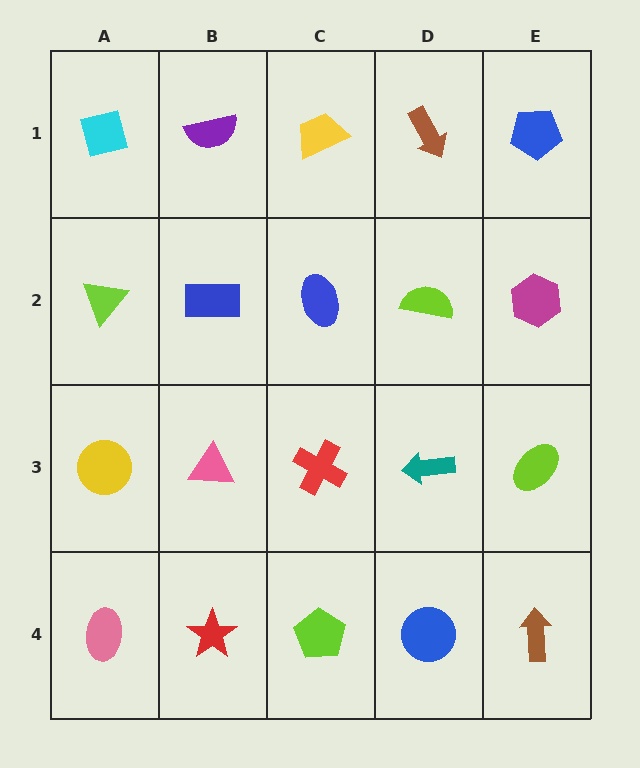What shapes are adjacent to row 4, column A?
A yellow circle (row 3, column A), a red star (row 4, column B).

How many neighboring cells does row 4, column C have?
3.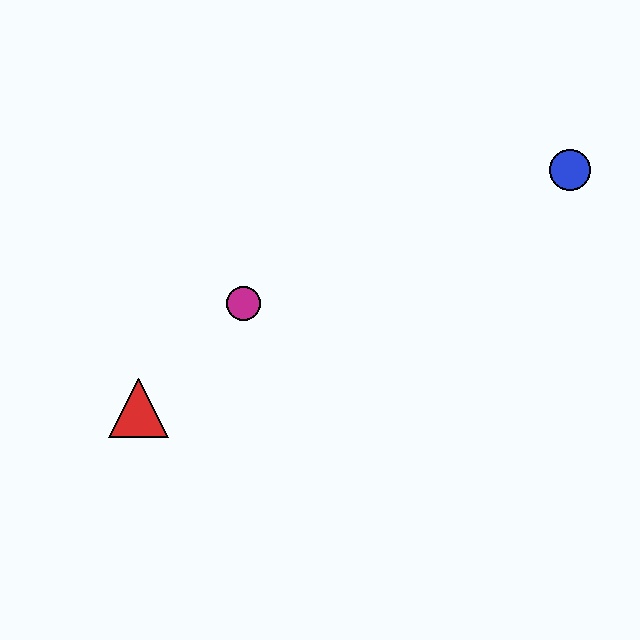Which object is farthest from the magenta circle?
The blue circle is farthest from the magenta circle.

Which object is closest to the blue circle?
The magenta circle is closest to the blue circle.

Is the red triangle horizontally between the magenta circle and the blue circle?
No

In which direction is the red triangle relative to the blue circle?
The red triangle is to the left of the blue circle.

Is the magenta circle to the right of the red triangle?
Yes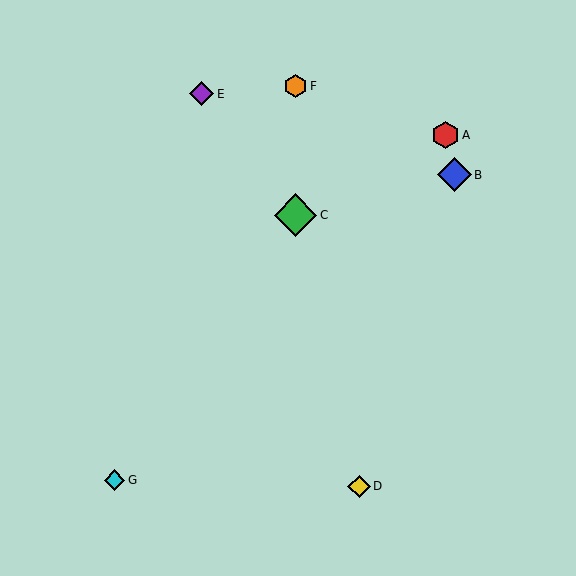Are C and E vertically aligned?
No, C is at x≈295 and E is at x≈202.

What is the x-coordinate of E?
Object E is at x≈202.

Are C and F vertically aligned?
Yes, both are at x≈295.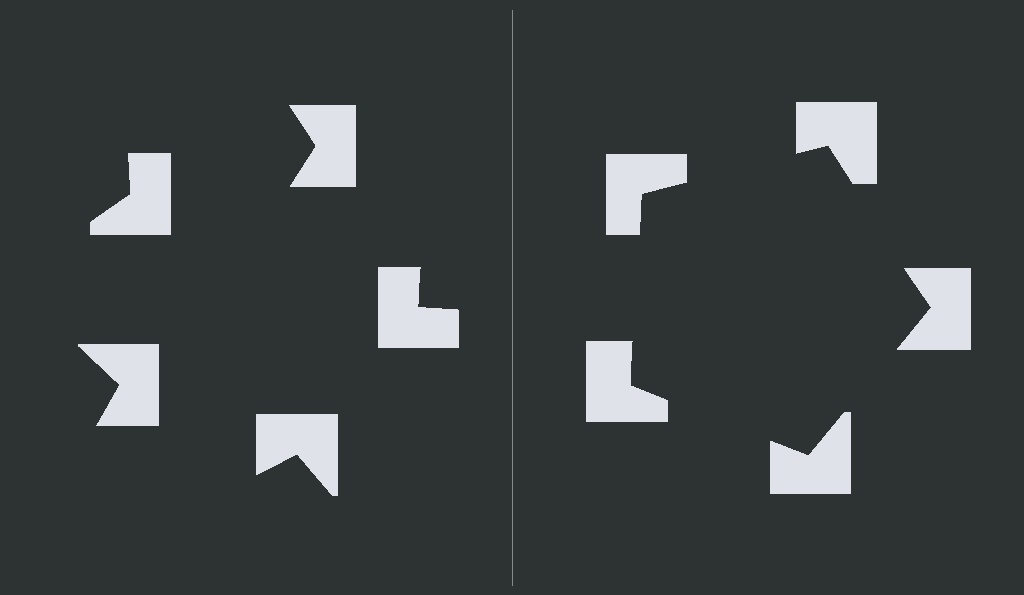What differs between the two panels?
The notched squares are positioned identically on both sides; only the wedge orientations differ. On the right they align to a pentagon; on the left they are misaligned.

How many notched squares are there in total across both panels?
10 — 5 on each side.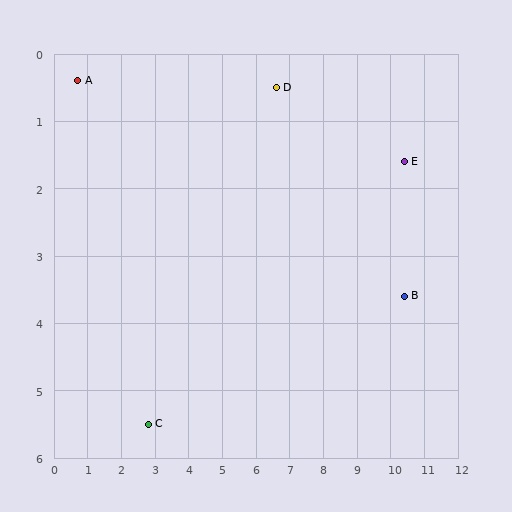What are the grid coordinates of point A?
Point A is at approximately (0.7, 0.4).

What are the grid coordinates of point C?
Point C is at approximately (2.8, 5.5).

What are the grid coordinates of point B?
Point B is at approximately (10.4, 3.6).